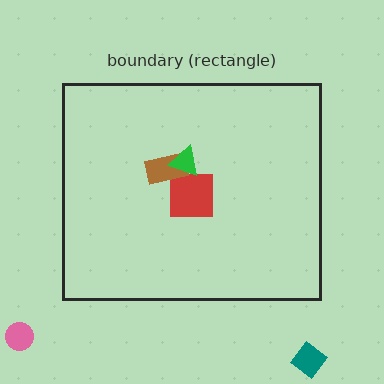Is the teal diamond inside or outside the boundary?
Outside.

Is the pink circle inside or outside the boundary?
Outside.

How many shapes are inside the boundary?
3 inside, 2 outside.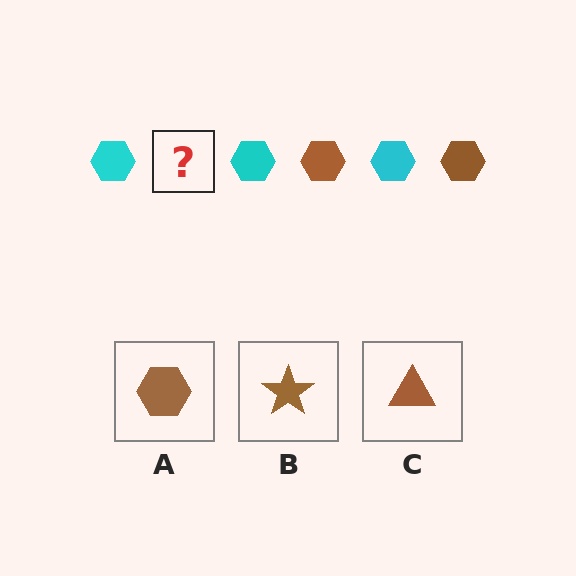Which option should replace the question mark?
Option A.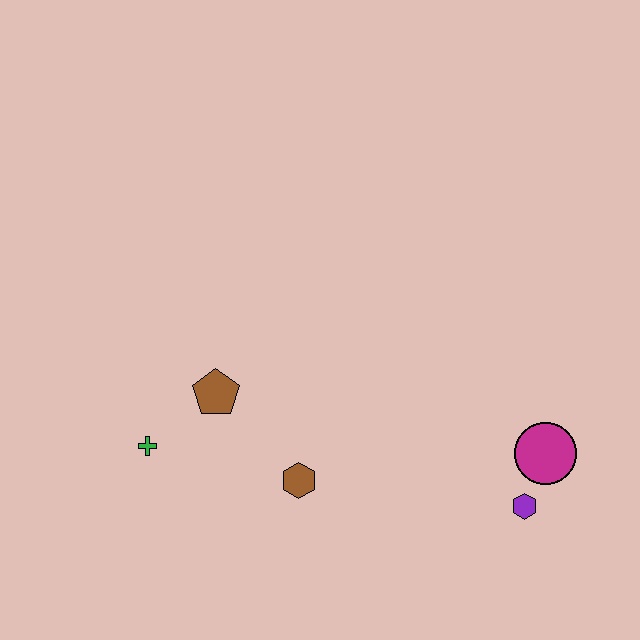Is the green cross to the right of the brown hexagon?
No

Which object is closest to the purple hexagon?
The magenta circle is closest to the purple hexagon.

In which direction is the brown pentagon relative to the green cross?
The brown pentagon is to the right of the green cross.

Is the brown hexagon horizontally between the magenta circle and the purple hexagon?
No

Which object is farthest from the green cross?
The magenta circle is farthest from the green cross.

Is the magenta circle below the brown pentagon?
Yes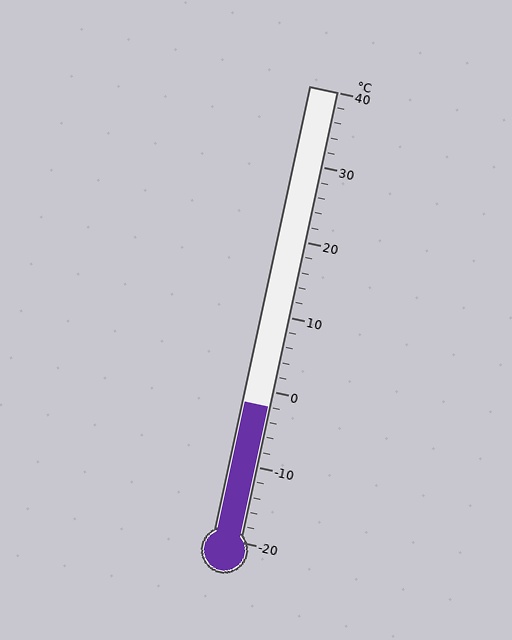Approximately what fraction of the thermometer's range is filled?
The thermometer is filled to approximately 30% of its range.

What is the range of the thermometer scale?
The thermometer scale ranges from -20°C to 40°C.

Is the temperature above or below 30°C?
The temperature is below 30°C.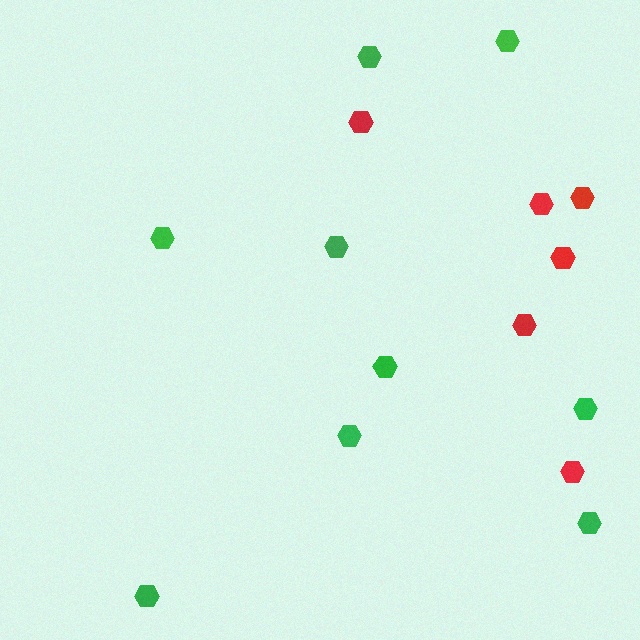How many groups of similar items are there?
There are 2 groups: one group of red hexagons (6) and one group of green hexagons (9).